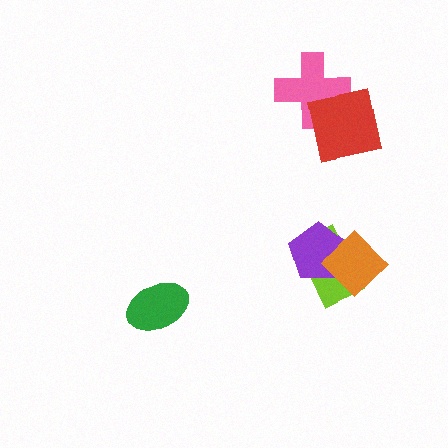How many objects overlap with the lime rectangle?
2 objects overlap with the lime rectangle.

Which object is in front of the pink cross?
The red square is in front of the pink cross.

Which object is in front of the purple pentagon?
The orange diamond is in front of the purple pentagon.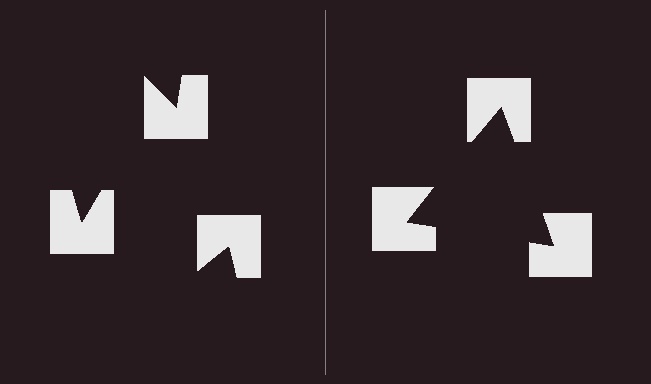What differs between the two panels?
The notched squares are positioned identically on both sides; only the wedge orientations differ. On the right they align to a triangle; on the left they are misaligned.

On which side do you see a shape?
An illusory triangle appears on the right side. On the left side the wedge cuts are rotated, so no coherent shape forms.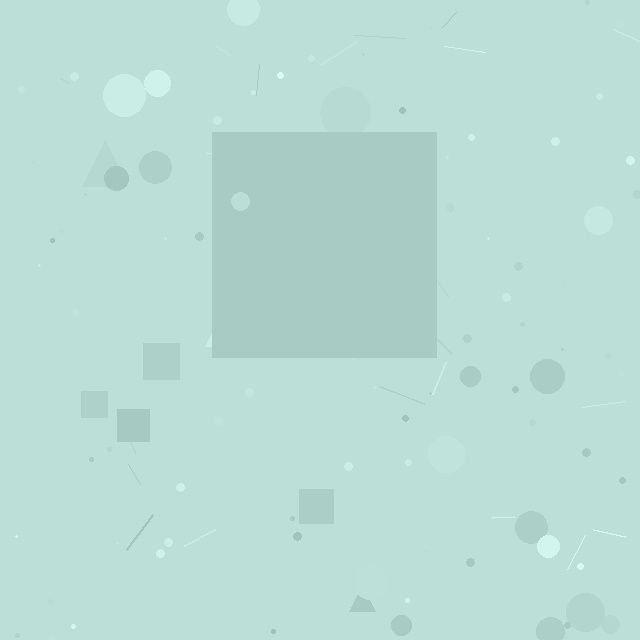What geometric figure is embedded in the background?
A square is embedded in the background.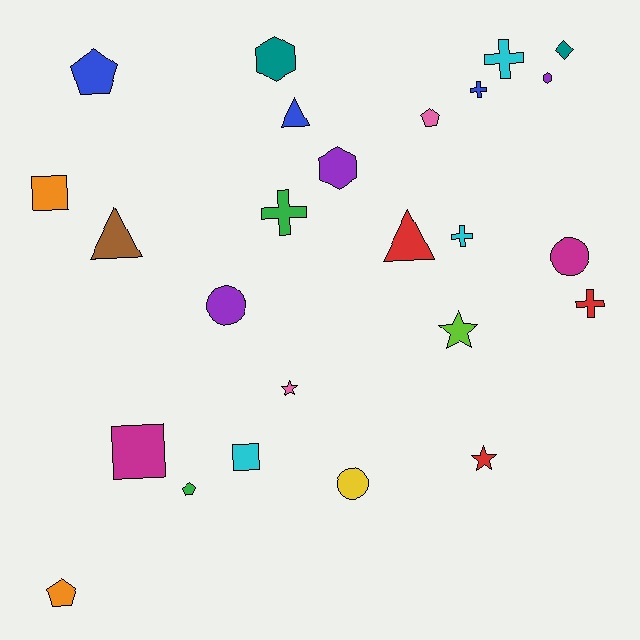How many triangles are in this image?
There are 3 triangles.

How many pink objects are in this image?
There are 2 pink objects.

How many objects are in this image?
There are 25 objects.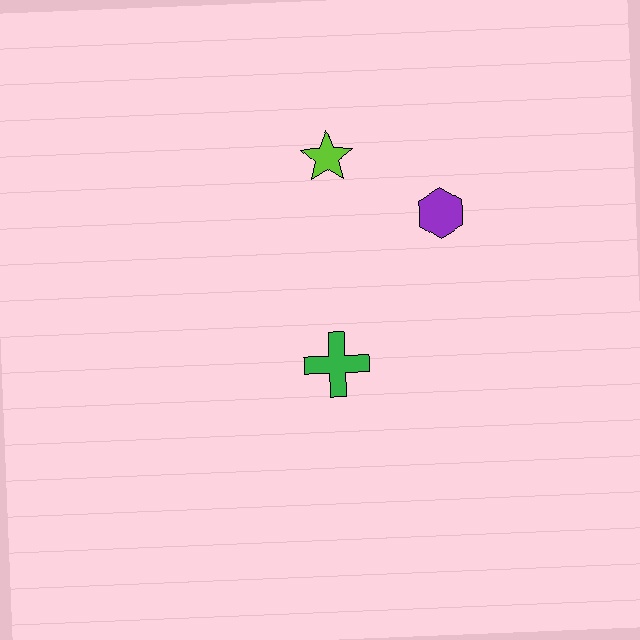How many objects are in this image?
There are 3 objects.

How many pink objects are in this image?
There are no pink objects.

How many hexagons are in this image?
There is 1 hexagon.